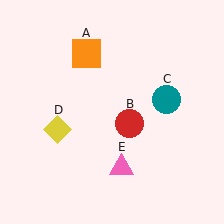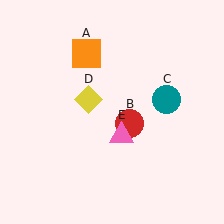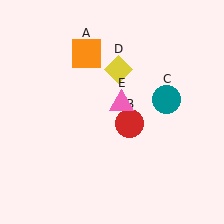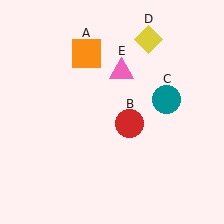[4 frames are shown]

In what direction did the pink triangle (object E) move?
The pink triangle (object E) moved up.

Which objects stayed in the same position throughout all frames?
Orange square (object A) and red circle (object B) and teal circle (object C) remained stationary.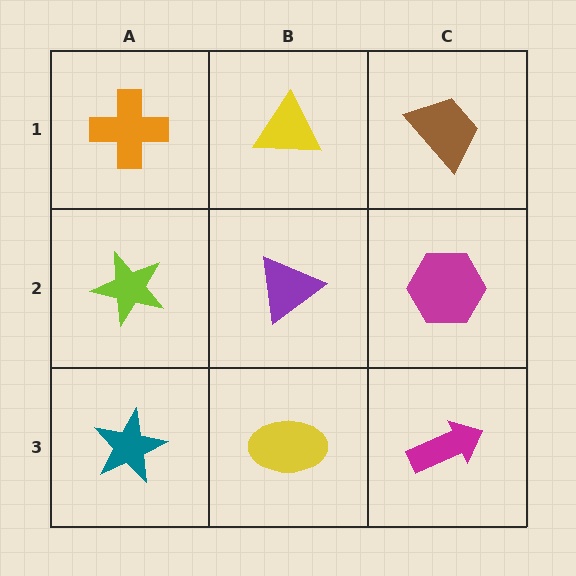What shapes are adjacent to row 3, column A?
A lime star (row 2, column A), a yellow ellipse (row 3, column B).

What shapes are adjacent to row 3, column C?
A magenta hexagon (row 2, column C), a yellow ellipse (row 3, column B).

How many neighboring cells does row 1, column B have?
3.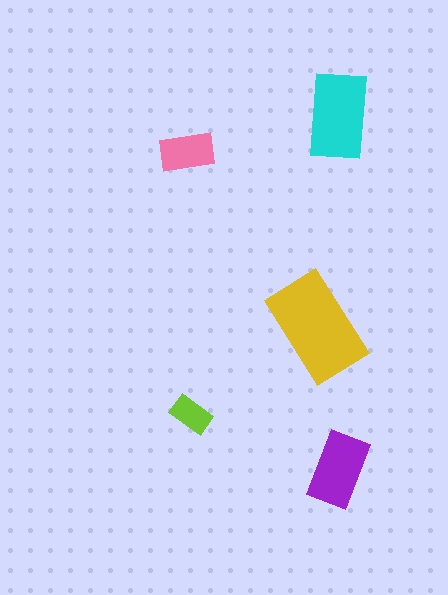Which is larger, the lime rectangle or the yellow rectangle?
The yellow one.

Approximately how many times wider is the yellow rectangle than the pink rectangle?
About 2 times wider.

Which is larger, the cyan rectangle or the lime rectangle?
The cyan one.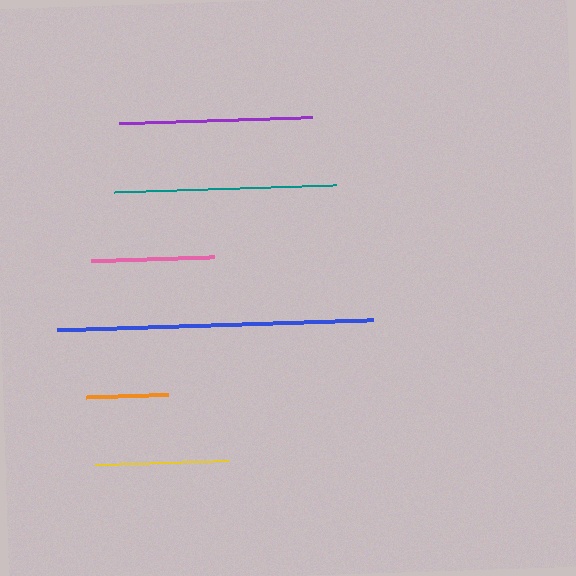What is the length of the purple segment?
The purple segment is approximately 193 pixels long.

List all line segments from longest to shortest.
From longest to shortest: blue, teal, purple, yellow, pink, orange.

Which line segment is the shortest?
The orange line is the shortest at approximately 82 pixels.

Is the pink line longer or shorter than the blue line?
The blue line is longer than the pink line.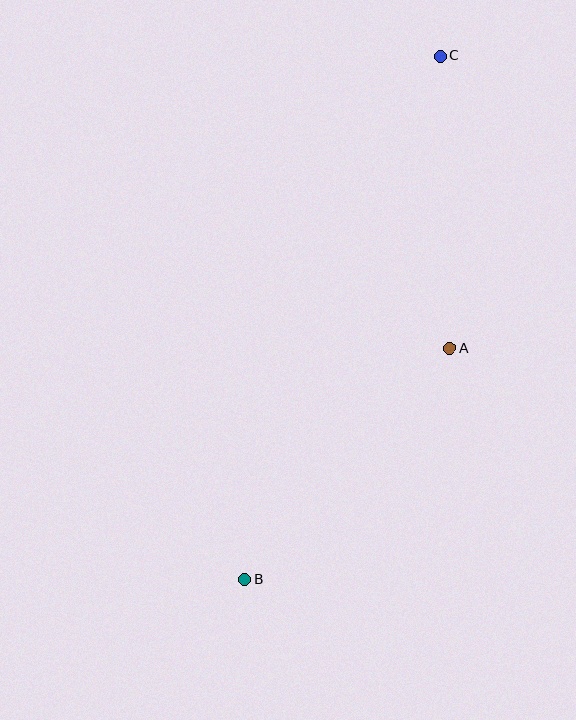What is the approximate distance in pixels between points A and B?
The distance between A and B is approximately 309 pixels.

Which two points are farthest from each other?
Points B and C are farthest from each other.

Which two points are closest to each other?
Points A and C are closest to each other.